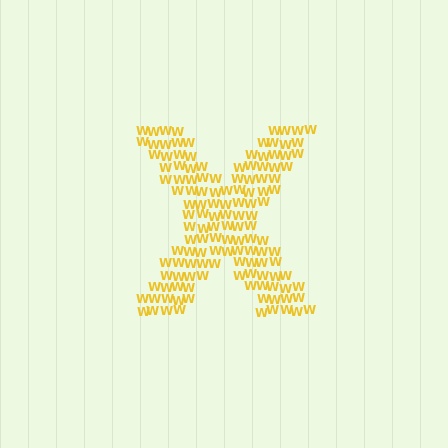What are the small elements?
The small elements are letter W's.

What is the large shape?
The large shape is the letter X.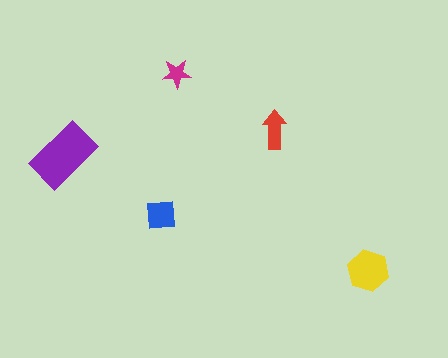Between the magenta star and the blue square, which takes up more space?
The blue square.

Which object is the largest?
The purple rectangle.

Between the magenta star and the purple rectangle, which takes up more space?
The purple rectangle.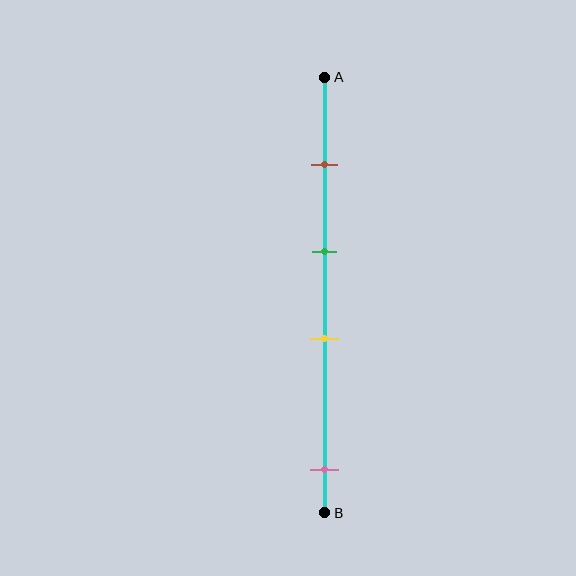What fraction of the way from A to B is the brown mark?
The brown mark is approximately 20% (0.2) of the way from A to B.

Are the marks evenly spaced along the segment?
No, the marks are not evenly spaced.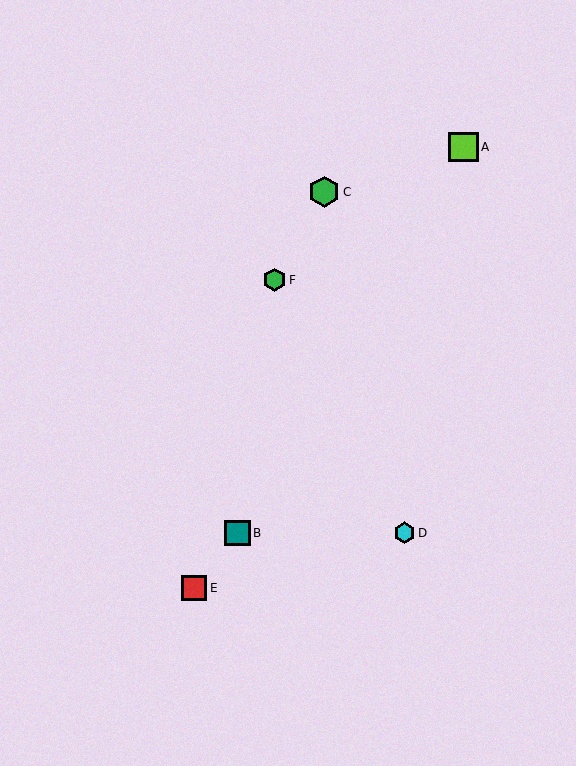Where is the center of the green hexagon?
The center of the green hexagon is at (324, 192).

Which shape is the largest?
The green hexagon (labeled C) is the largest.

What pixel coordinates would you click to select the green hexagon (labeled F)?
Click at (275, 280) to select the green hexagon F.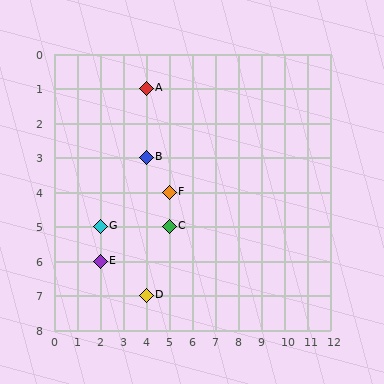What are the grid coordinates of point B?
Point B is at grid coordinates (4, 3).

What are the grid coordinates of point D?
Point D is at grid coordinates (4, 7).